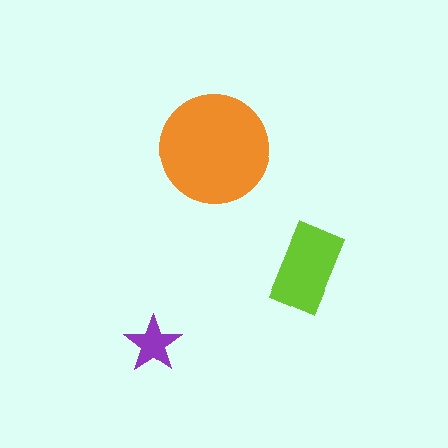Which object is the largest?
The orange circle.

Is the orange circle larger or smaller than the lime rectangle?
Larger.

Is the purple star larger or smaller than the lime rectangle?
Smaller.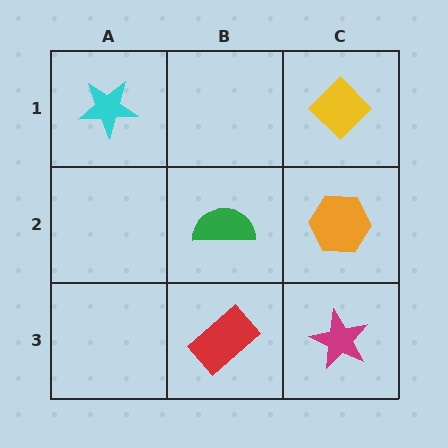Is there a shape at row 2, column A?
No, that cell is empty.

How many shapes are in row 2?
2 shapes.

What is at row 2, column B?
A green semicircle.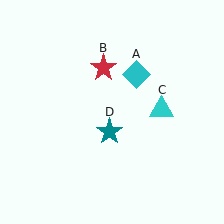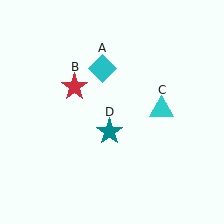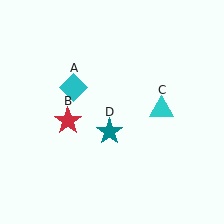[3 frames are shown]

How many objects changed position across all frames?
2 objects changed position: cyan diamond (object A), red star (object B).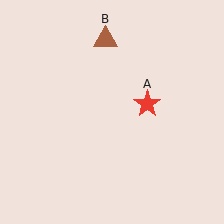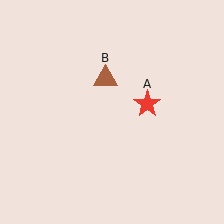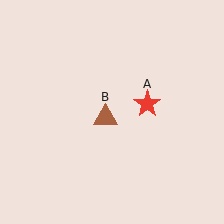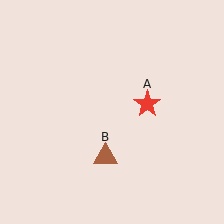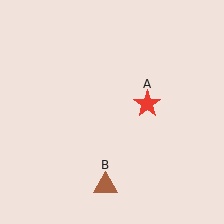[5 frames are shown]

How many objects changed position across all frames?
1 object changed position: brown triangle (object B).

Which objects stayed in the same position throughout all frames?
Red star (object A) remained stationary.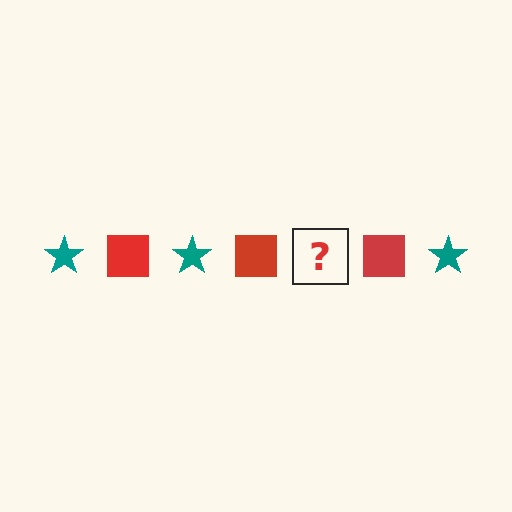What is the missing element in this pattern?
The missing element is a teal star.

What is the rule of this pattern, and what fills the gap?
The rule is that the pattern alternates between teal star and red square. The gap should be filled with a teal star.